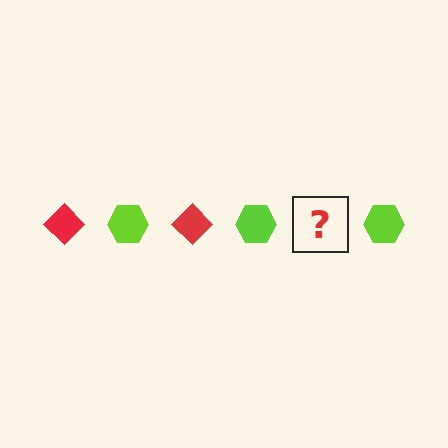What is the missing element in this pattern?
The missing element is a red diamond.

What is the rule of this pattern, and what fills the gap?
The rule is that the pattern alternates between red diamond and lime hexagon. The gap should be filled with a red diamond.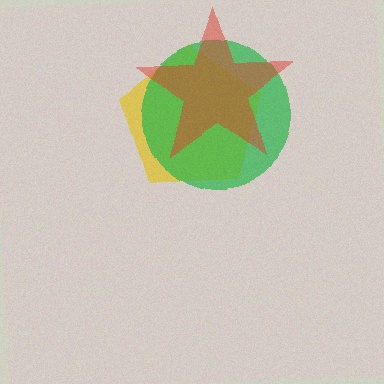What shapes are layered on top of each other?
The layered shapes are: a yellow pentagon, a green circle, a red star.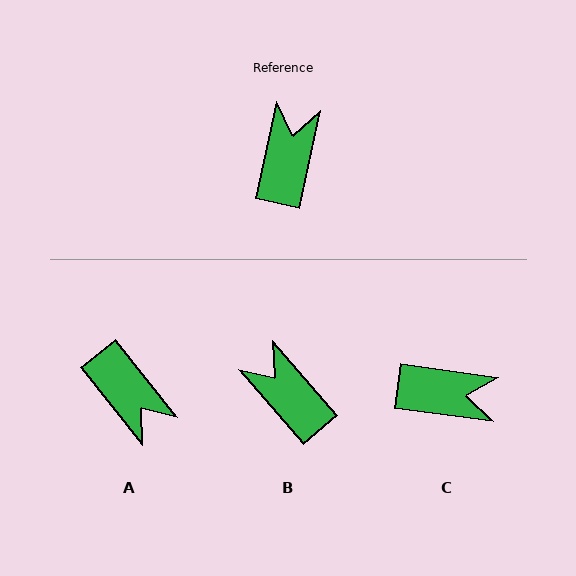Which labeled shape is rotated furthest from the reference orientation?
A, about 129 degrees away.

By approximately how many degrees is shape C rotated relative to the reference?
Approximately 86 degrees clockwise.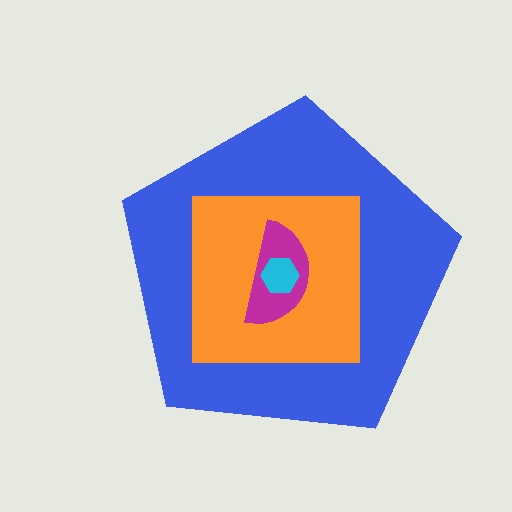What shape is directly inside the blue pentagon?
The orange square.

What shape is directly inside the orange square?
The magenta semicircle.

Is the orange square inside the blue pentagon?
Yes.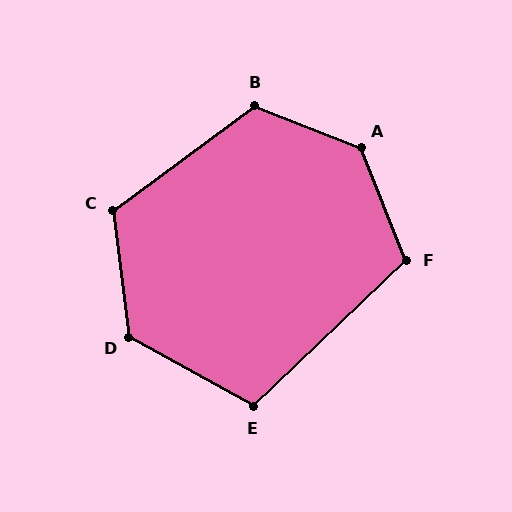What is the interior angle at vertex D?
Approximately 127 degrees (obtuse).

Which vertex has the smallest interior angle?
E, at approximately 107 degrees.